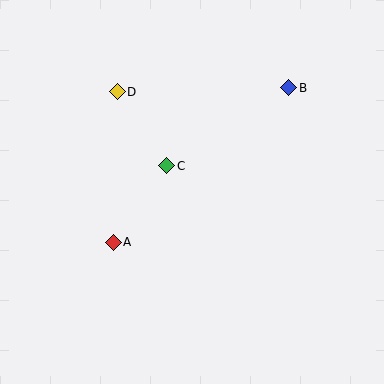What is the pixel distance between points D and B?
The distance between D and B is 171 pixels.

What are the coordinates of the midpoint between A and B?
The midpoint between A and B is at (201, 165).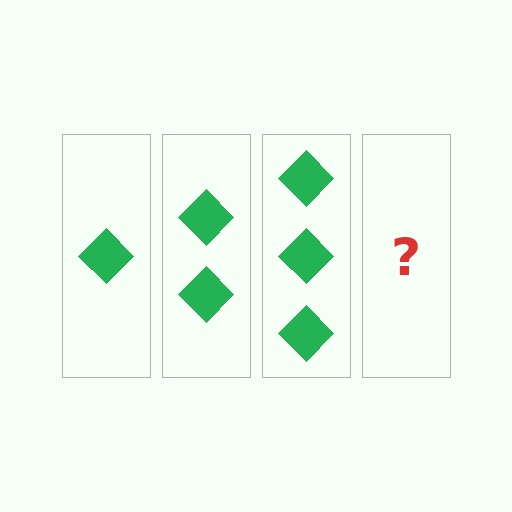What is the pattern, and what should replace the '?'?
The pattern is that each step adds one more diamond. The '?' should be 4 diamonds.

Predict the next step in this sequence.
The next step is 4 diamonds.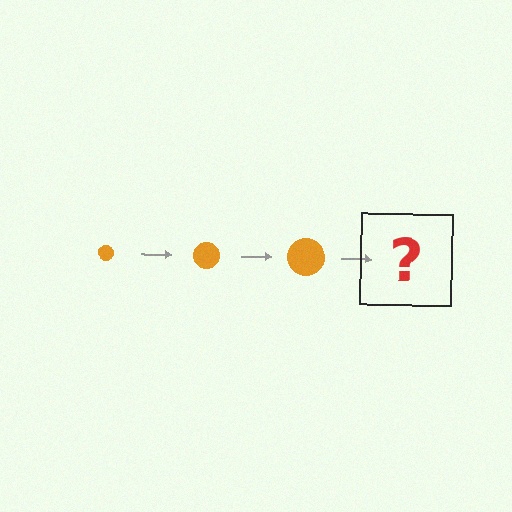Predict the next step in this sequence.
The next step is an orange circle, larger than the previous one.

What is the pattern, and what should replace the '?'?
The pattern is that the circle gets progressively larger each step. The '?' should be an orange circle, larger than the previous one.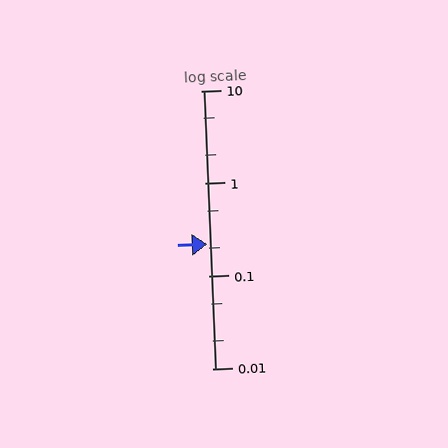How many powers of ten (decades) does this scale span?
The scale spans 3 decades, from 0.01 to 10.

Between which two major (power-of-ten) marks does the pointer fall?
The pointer is between 0.1 and 1.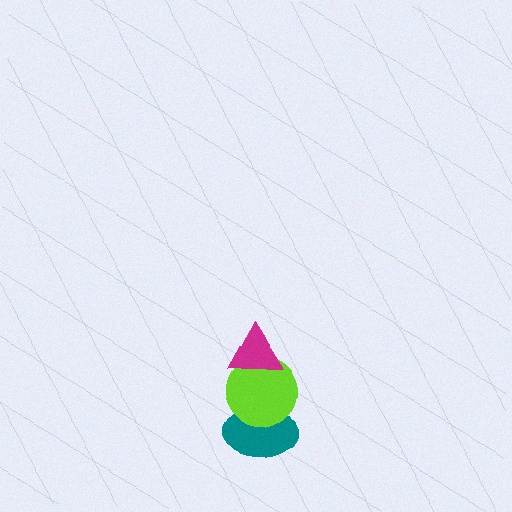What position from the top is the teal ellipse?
The teal ellipse is 3rd from the top.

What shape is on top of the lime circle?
The magenta triangle is on top of the lime circle.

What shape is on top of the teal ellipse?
The lime circle is on top of the teal ellipse.